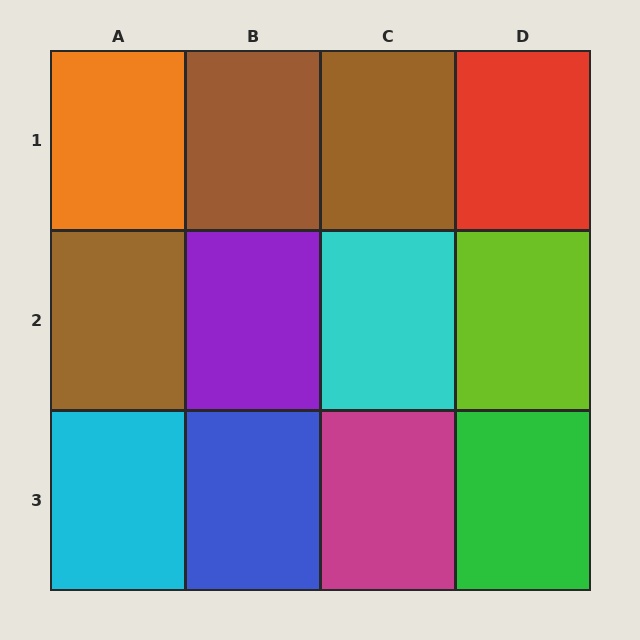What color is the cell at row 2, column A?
Brown.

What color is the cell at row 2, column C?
Cyan.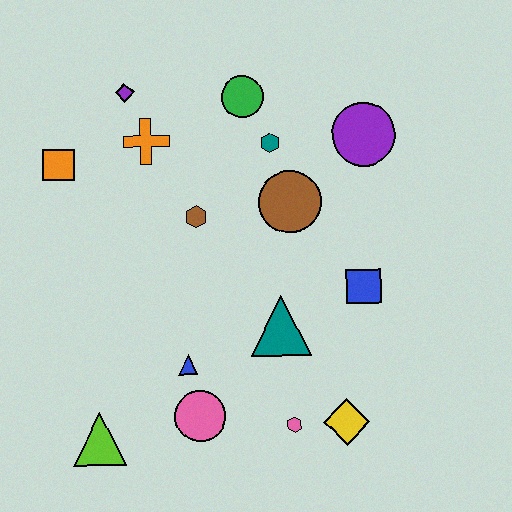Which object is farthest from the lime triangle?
The purple circle is farthest from the lime triangle.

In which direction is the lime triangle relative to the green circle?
The lime triangle is below the green circle.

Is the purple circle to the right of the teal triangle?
Yes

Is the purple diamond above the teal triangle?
Yes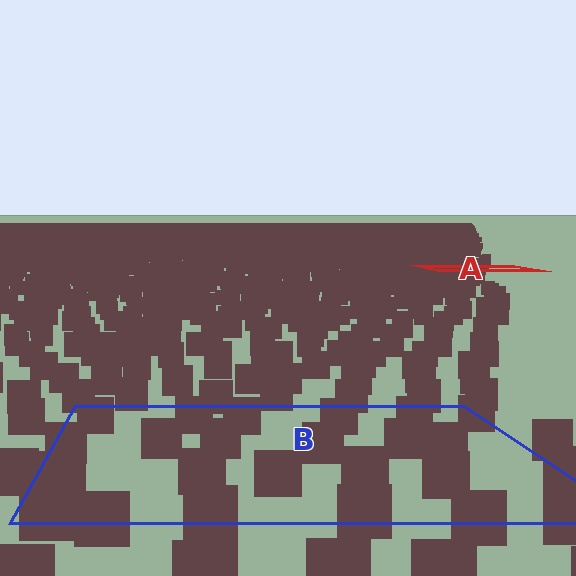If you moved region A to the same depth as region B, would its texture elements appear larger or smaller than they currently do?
They would appear larger. At a closer depth, the same texture elements are projected at a bigger on-screen size.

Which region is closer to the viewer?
Region B is closer. The texture elements there are larger and more spread out.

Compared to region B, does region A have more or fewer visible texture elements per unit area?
Region A has more texture elements per unit area — they are packed more densely because it is farther away.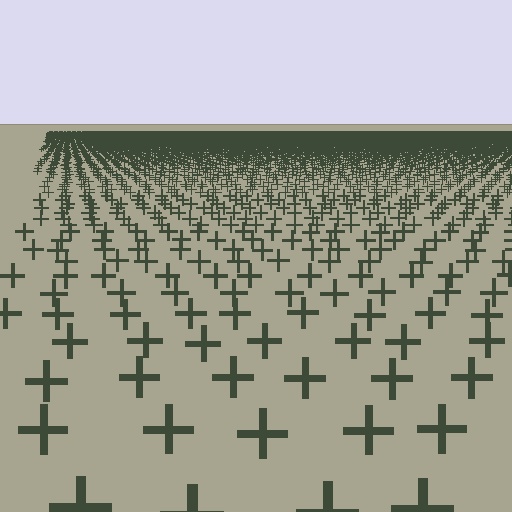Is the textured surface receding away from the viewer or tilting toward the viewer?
The surface is receding away from the viewer. Texture elements get smaller and denser toward the top.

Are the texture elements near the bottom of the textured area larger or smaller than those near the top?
Larger. Near the bottom, elements are closer to the viewer and appear at a bigger on-screen size.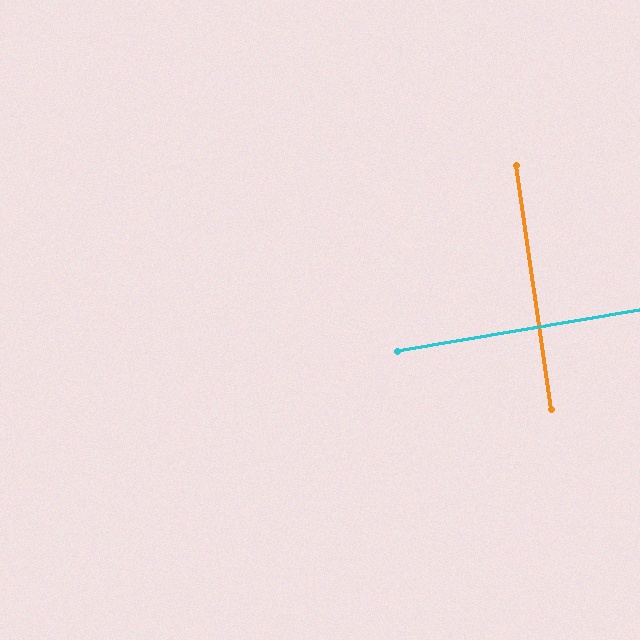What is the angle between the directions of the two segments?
Approximately 88 degrees.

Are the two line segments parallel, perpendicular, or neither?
Perpendicular — they meet at approximately 88°.